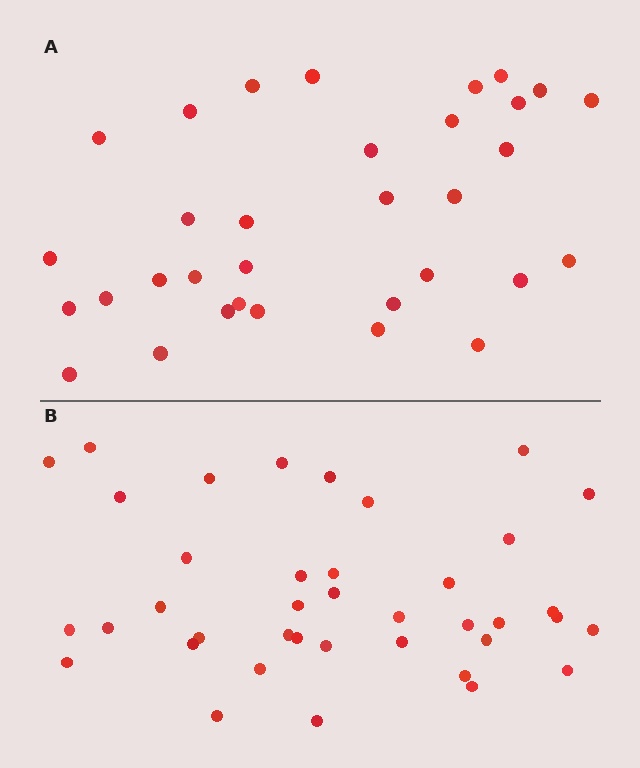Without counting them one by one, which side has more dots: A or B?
Region B (the bottom region) has more dots.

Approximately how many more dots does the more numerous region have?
Region B has about 6 more dots than region A.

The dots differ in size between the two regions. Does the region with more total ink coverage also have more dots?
No. Region A has more total ink coverage because its dots are larger, but region B actually contains more individual dots. Total area can be misleading — the number of items is what matters here.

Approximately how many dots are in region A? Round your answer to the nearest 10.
About 30 dots. (The exact count is 33, which rounds to 30.)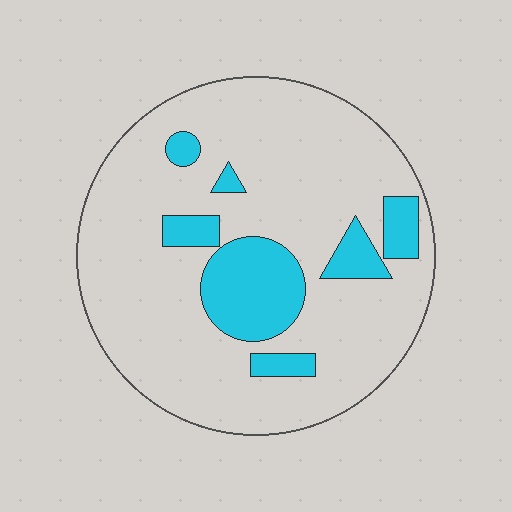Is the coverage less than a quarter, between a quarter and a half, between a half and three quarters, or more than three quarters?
Less than a quarter.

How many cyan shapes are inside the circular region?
7.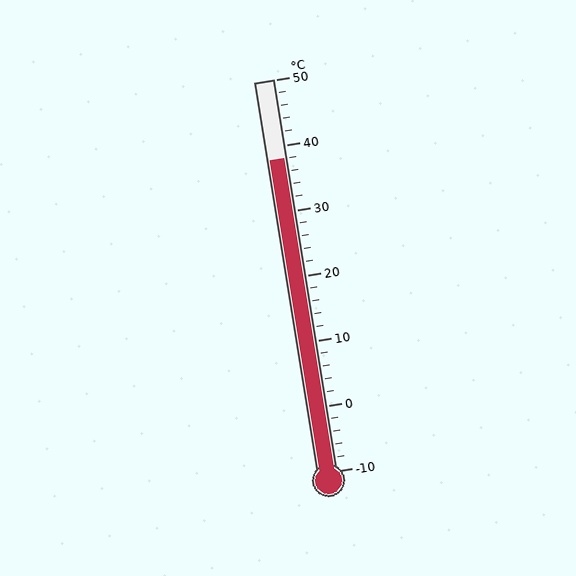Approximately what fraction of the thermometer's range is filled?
The thermometer is filled to approximately 80% of its range.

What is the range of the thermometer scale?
The thermometer scale ranges from -10°C to 50°C.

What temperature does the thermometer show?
The thermometer shows approximately 38°C.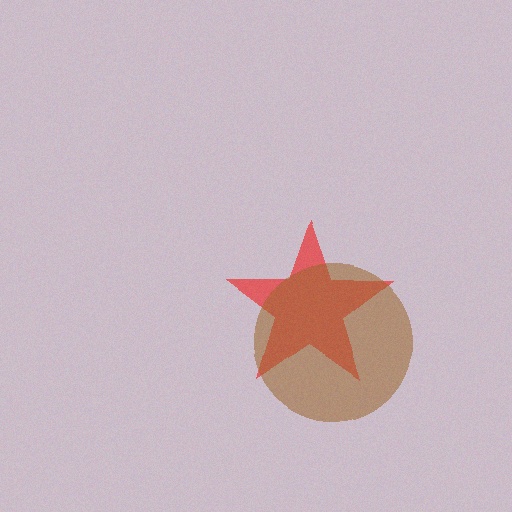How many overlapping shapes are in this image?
There are 2 overlapping shapes in the image.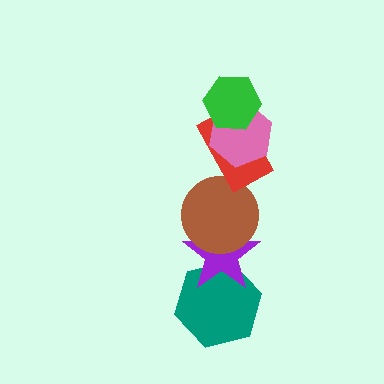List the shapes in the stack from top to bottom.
From top to bottom: the green hexagon, the pink hexagon, the red rectangle, the brown circle, the purple star, the teal hexagon.